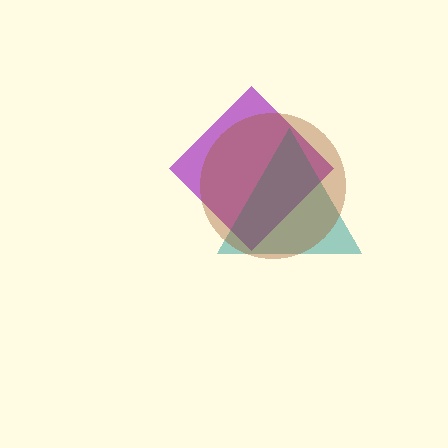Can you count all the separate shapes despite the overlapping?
Yes, there are 3 separate shapes.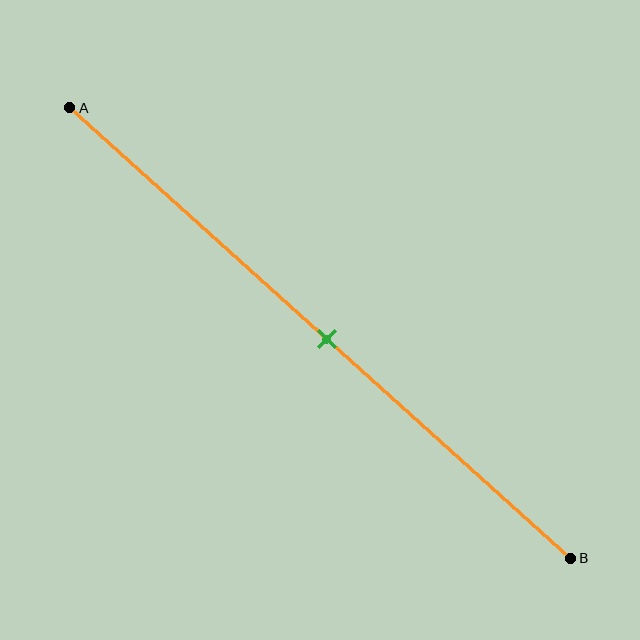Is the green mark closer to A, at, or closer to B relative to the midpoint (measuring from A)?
The green mark is approximately at the midpoint of segment AB.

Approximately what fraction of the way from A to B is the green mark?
The green mark is approximately 50% of the way from A to B.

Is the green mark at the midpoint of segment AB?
Yes, the mark is approximately at the midpoint.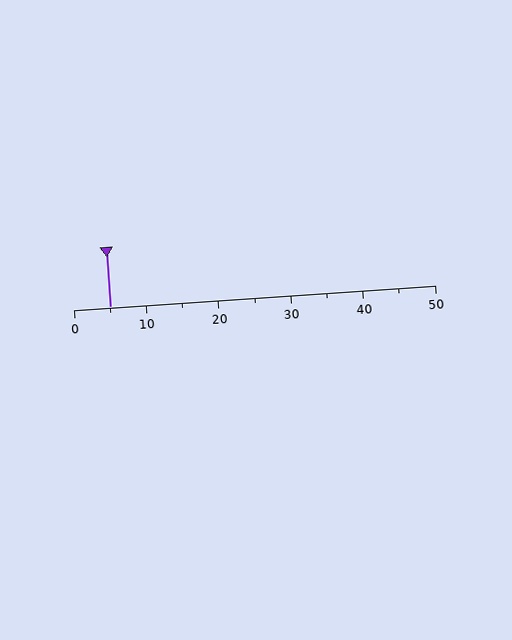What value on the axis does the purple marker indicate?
The marker indicates approximately 5.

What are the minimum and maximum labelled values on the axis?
The axis runs from 0 to 50.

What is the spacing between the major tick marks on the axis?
The major ticks are spaced 10 apart.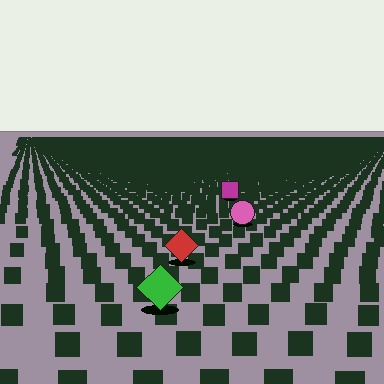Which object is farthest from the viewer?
The magenta square is farthest from the viewer. It appears smaller and the ground texture around it is denser.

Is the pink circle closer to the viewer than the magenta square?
Yes. The pink circle is closer — you can tell from the texture gradient: the ground texture is coarser near it.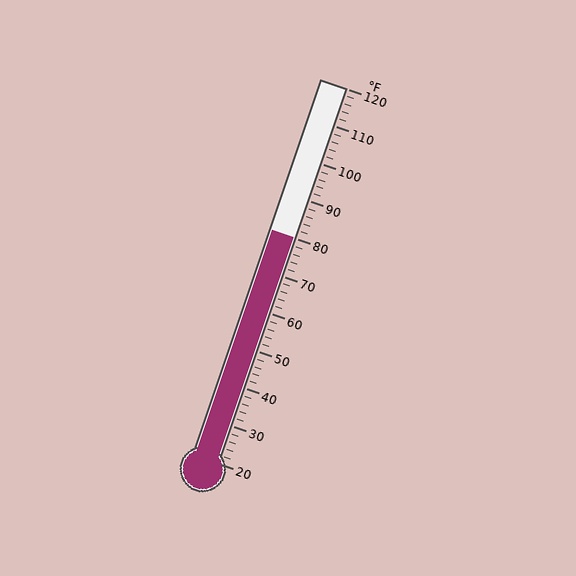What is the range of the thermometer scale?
The thermometer scale ranges from 20°F to 120°F.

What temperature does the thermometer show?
The thermometer shows approximately 80°F.